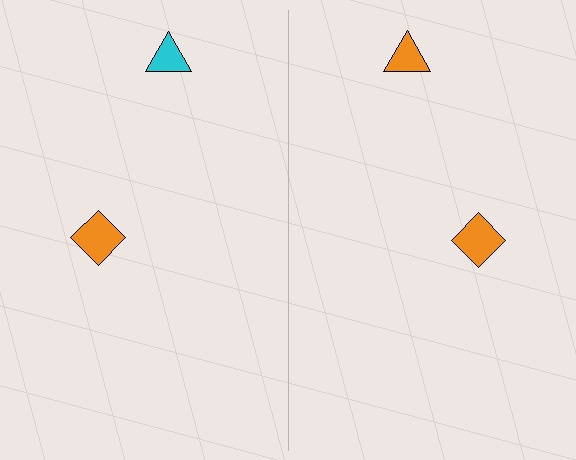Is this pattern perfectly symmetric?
No, the pattern is not perfectly symmetric. The orange triangle on the right side breaks the symmetry — its mirror counterpart is cyan.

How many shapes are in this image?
There are 4 shapes in this image.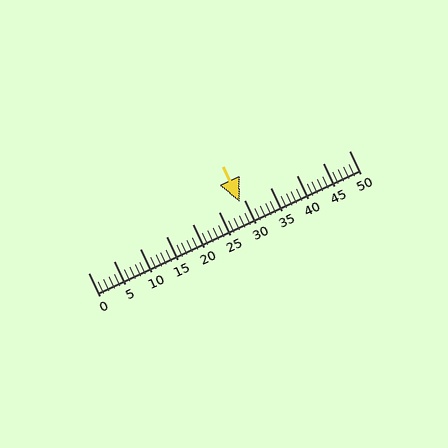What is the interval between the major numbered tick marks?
The major tick marks are spaced 5 units apart.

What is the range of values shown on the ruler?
The ruler shows values from 0 to 50.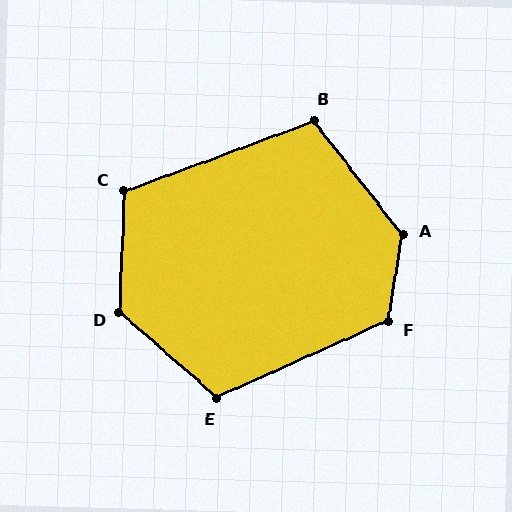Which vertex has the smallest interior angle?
B, at approximately 107 degrees.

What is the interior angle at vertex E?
Approximately 114 degrees (obtuse).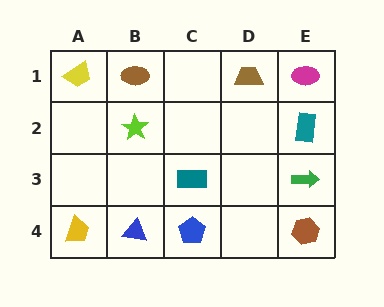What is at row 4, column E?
A brown hexagon.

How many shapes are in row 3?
2 shapes.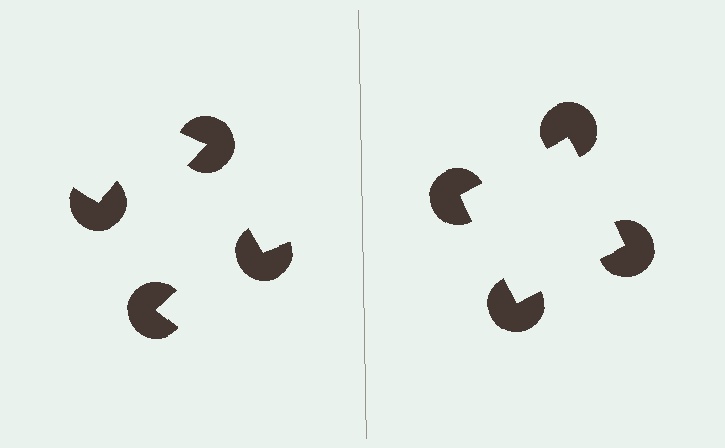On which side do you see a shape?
An illusory square appears on the right side. On the left side the wedge cuts are rotated, so no coherent shape forms.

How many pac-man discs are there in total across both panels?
8 — 4 on each side.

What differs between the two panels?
The pac-man discs are positioned identically on both sides; only the wedge orientations differ. On the right they align to a square; on the left they are misaligned.